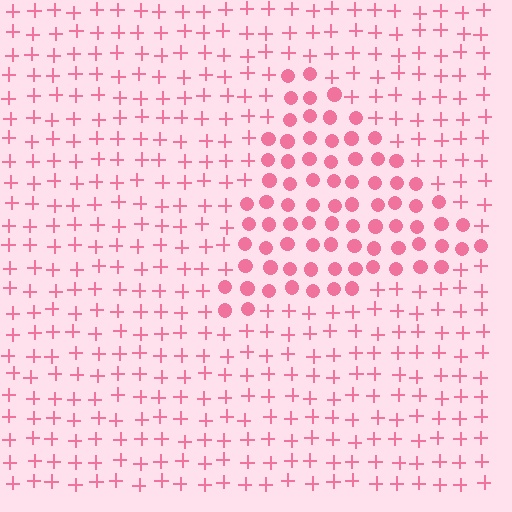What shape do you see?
I see a triangle.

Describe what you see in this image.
The image is filled with small pink elements arranged in a uniform grid. A triangle-shaped region contains circles, while the surrounding area contains plus signs. The boundary is defined purely by the change in element shape.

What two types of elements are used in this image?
The image uses circles inside the triangle region and plus signs outside it.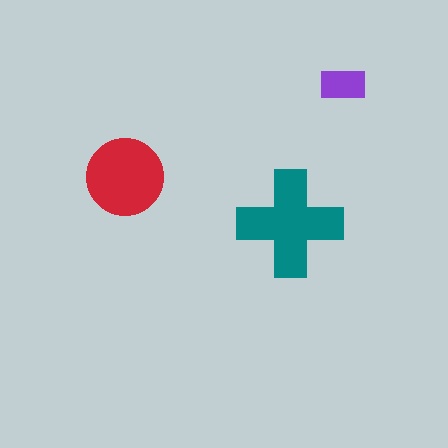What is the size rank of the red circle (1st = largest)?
2nd.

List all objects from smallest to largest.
The purple rectangle, the red circle, the teal cross.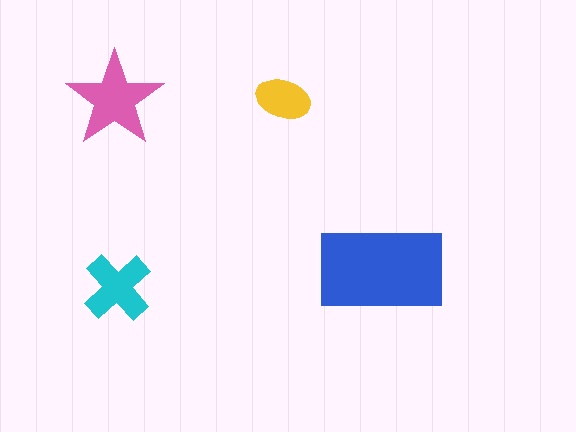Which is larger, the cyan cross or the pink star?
The pink star.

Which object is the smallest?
The yellow ellipse.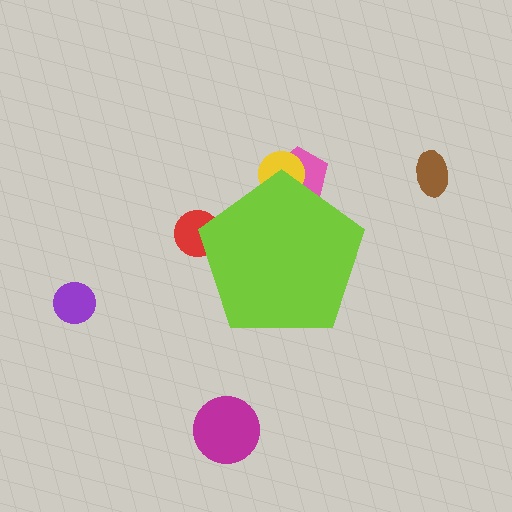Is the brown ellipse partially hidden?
No, the brown ellipse is fully visible.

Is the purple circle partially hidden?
No, the purple circle is fully visible.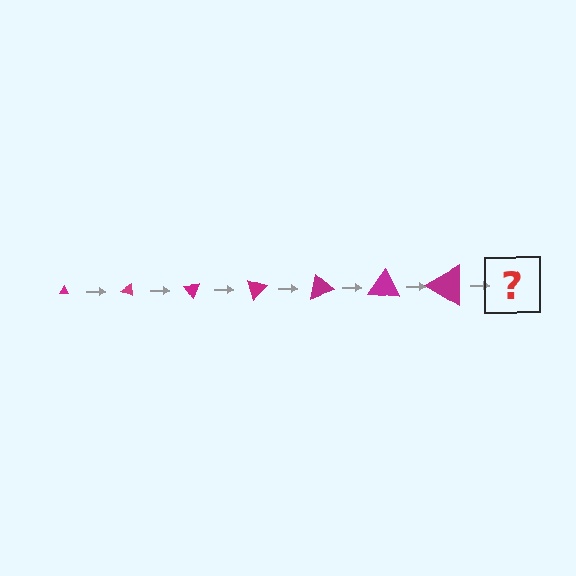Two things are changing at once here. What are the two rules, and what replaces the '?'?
The two rules are that the triangle grows larger each step and it rotates 25 degrees each step. The '?' should be a triangle, larger than the previous one and rotated 175 degrees from the start.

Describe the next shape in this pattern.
It should be a triangle, larger than the previous one and rotated 175 degrees from the start.